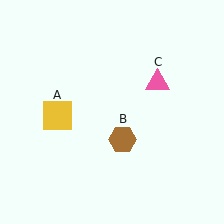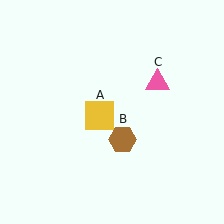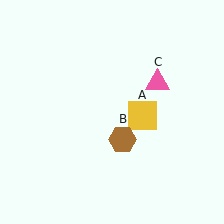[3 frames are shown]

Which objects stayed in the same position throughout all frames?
Brown hexagon (object B) and pink triangle (object C) remained stationary.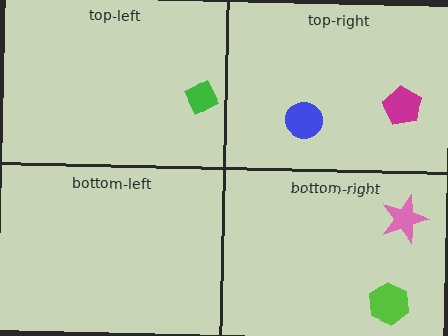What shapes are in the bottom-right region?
The pink star, the lime hexagon.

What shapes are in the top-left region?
The green diamond.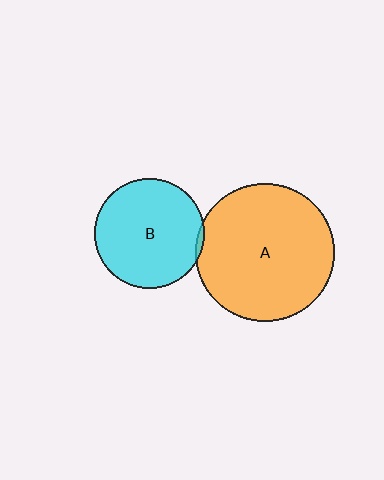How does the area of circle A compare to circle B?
Approximately 1.6 times.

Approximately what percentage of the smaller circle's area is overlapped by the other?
Approximately 5%.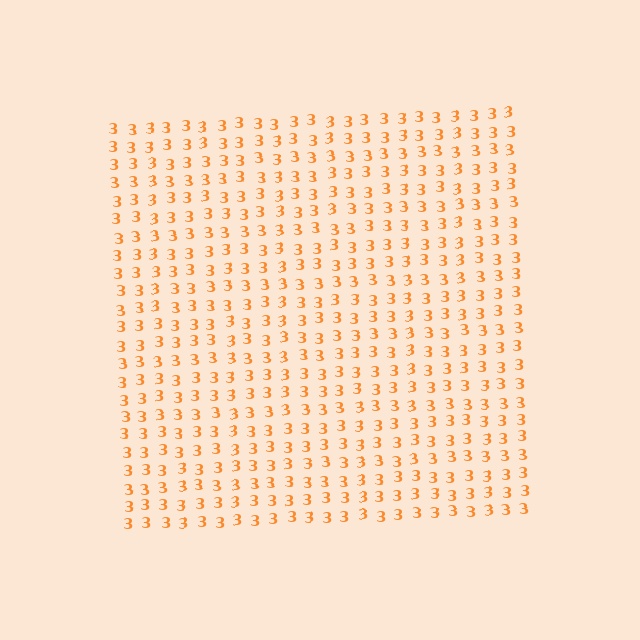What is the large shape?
The large shape is a square.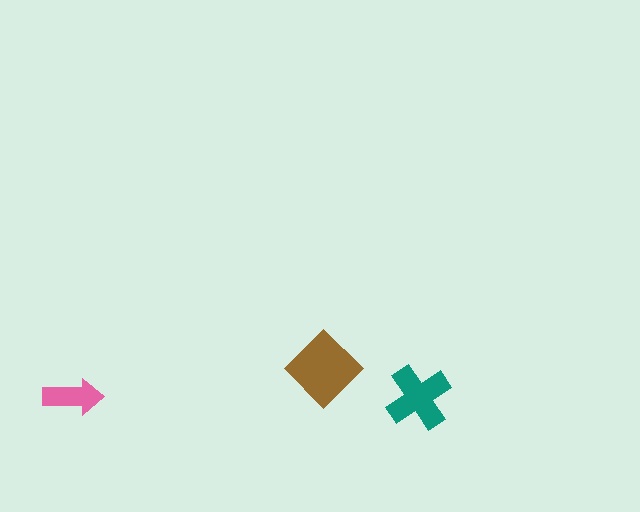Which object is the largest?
The brown diamond.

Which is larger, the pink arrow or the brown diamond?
The brown diamond.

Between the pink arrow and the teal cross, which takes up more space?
The teal cross.